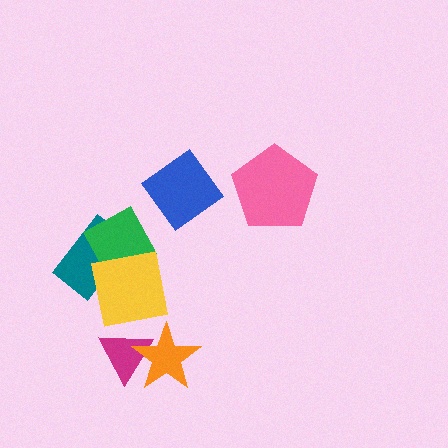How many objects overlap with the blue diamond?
0 objects overlap with the blue diamond.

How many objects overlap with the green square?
2 objects overlap with the green square.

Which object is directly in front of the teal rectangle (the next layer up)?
The green square is directly in front of the teal rectangle.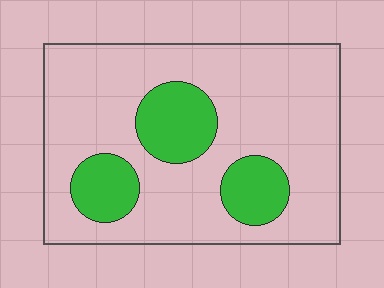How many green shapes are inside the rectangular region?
3.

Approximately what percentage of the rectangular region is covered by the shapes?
Approximately 20%.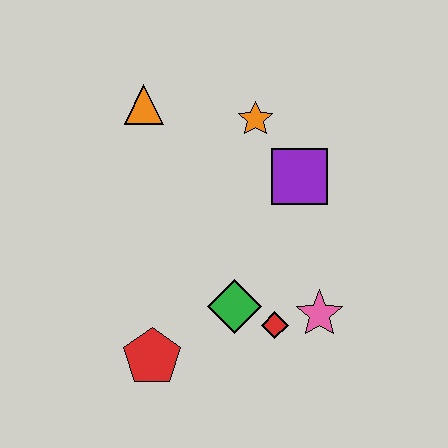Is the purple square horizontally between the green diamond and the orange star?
No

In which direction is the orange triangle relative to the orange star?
The orange triangle is to the left of the orange star.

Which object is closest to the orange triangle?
The orange star is closest to the orange triangle.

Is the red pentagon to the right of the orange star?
No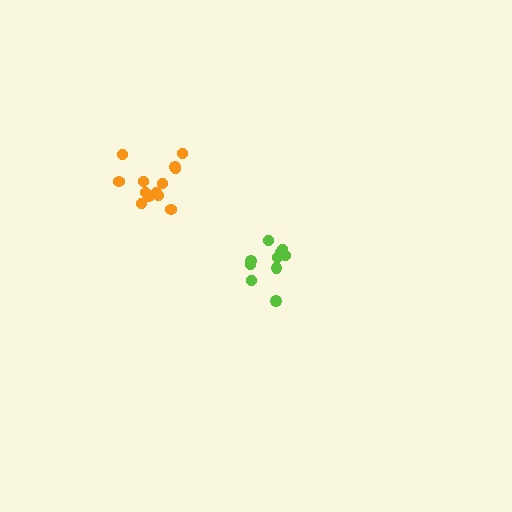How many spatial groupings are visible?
There are 2 spatial groupings.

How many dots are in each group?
Group 1: 13 dots, Group 2: 10 dots (23 total).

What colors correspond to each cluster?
The clusters are colored: orange, lime.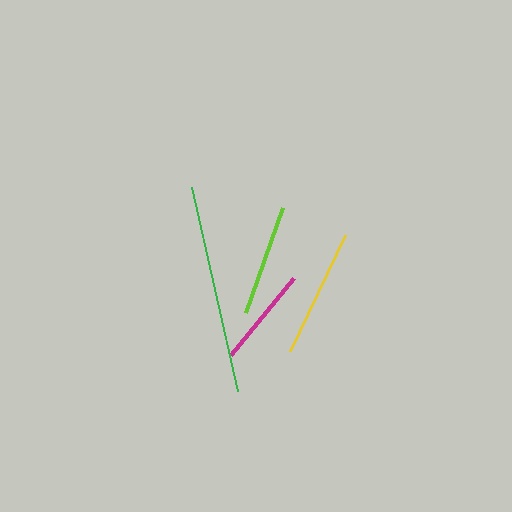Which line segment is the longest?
The green line is the longest at approximately 209 pixels.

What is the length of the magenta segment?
The magenta segment is approximately 100 pixels long.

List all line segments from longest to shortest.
From longest to shortest: green, yellow, lime, magenta.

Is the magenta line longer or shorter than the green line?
The green line is longer than the magenta line.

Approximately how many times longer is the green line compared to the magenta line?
The green line is approximately 2.1 times the length of the magenta line.